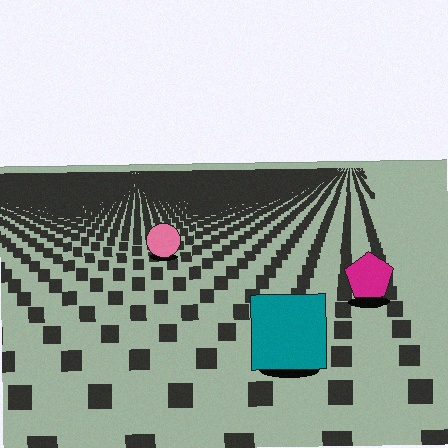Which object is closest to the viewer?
The teal square is closest. The texture marks near it are larger and more spread out.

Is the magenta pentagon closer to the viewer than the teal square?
No. The teal square is closer — you can tell from the texture gradient: the ground texture is coarser near it.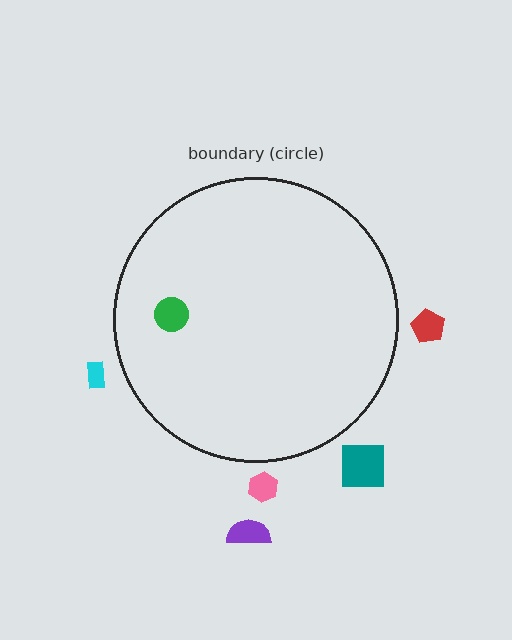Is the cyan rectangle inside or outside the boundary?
Outside.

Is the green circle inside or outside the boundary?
Inside.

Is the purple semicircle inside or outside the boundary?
Outside.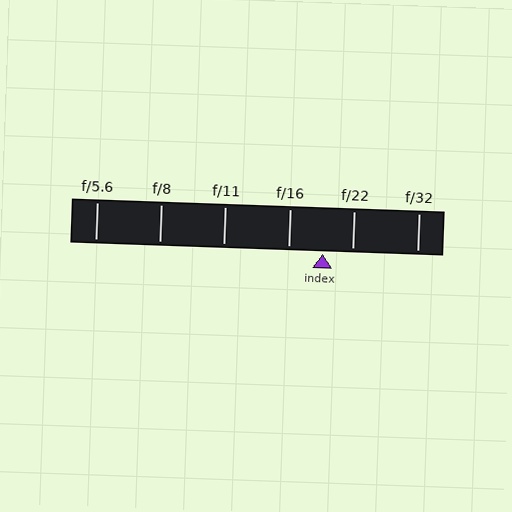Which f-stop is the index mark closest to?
The index mark is closest to f/22.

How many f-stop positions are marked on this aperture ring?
There are 6 f-stop positions marked.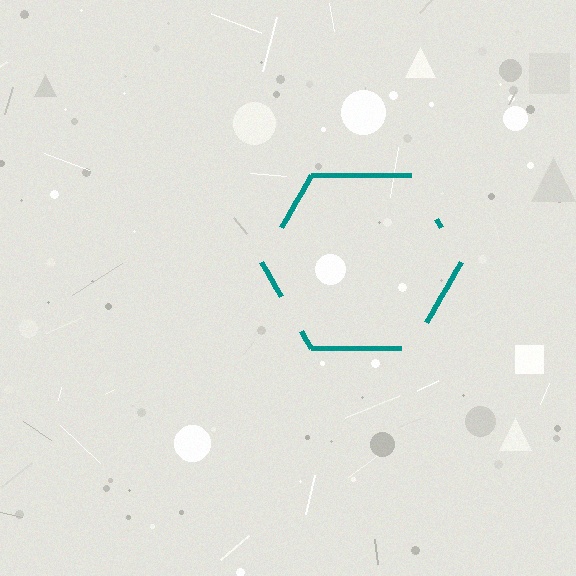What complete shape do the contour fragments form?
The contour fragments form a hexagon.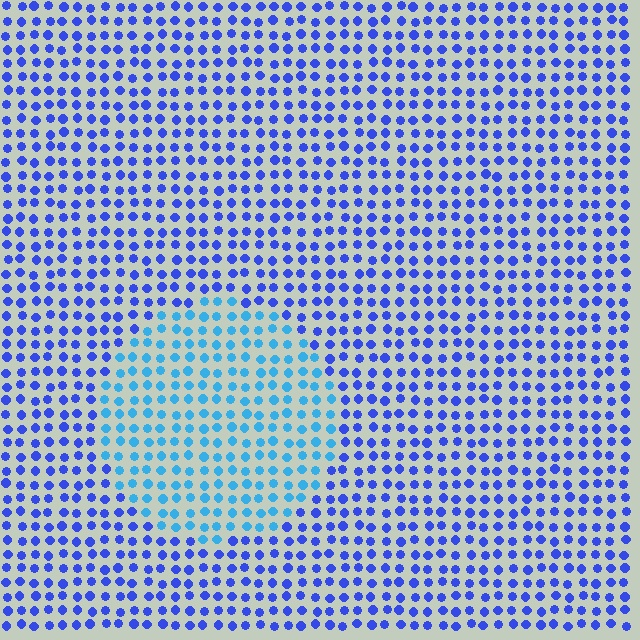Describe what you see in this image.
The image is filled with small blue elements in a uniform arrangement. A circle-shaped region is visible where the elements are tinted to a slightly different hue, forming a subtle color boundary.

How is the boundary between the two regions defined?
The boundary is defined purely by a slight shift in hue (about 35 degrees). Spacing, size, and orientation are identical on both sides.